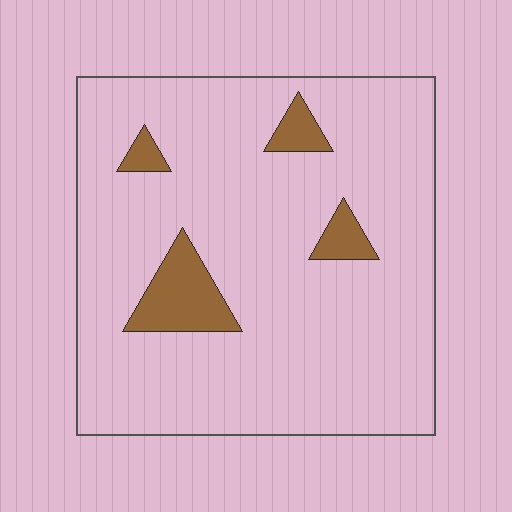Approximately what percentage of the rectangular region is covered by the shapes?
Approximately 10%.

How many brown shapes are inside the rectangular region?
4.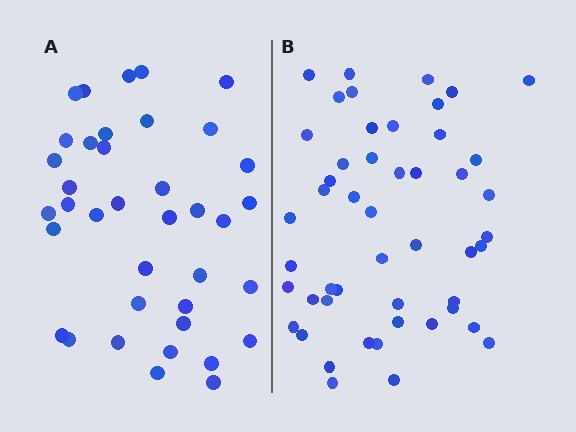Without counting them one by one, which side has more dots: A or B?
Region B (the right region) has more dots.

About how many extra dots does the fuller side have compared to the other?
Region B has roughly 12 or so more dots than region A.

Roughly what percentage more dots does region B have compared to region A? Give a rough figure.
About 30% more.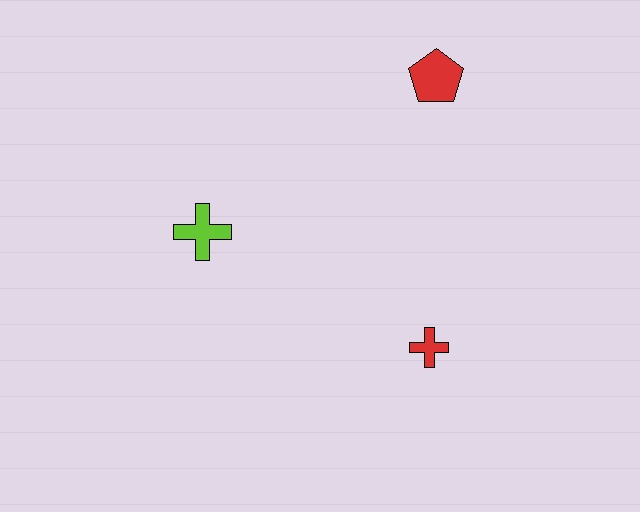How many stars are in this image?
There are no stars.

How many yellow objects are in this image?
There are no yellow objects.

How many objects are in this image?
There are 3 objects.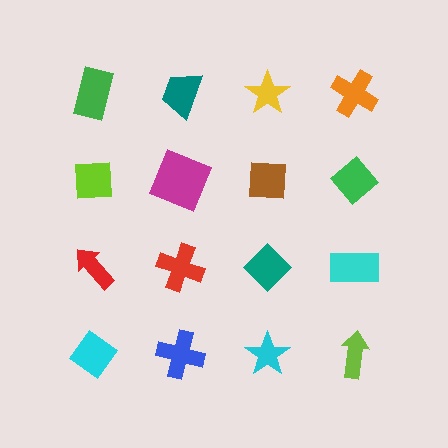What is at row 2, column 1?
A lime square.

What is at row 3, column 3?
A teal diamond.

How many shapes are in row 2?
4 shapes.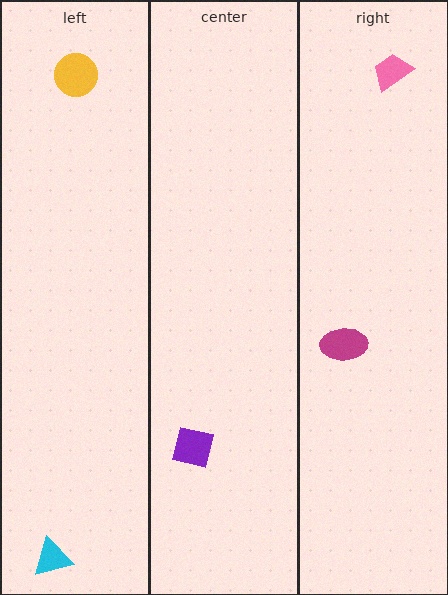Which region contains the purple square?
The center region.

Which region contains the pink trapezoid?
The right region.